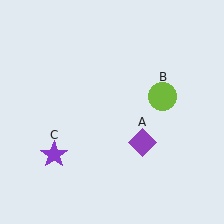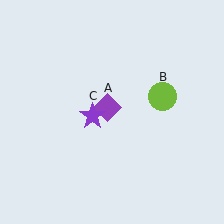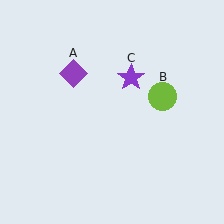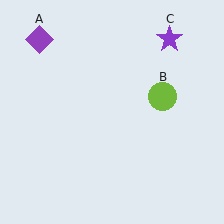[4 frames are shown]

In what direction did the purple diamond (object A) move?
The purple diamond (object A) moved up and to the left.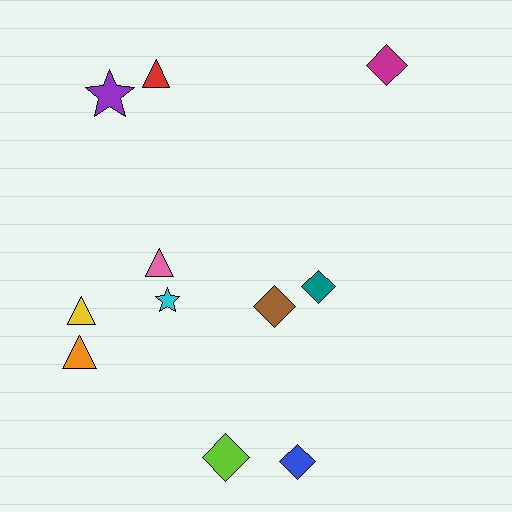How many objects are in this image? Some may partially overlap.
There are 11 objects.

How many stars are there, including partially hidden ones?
There are 2 stars.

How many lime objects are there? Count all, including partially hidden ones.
There is 1 lime object.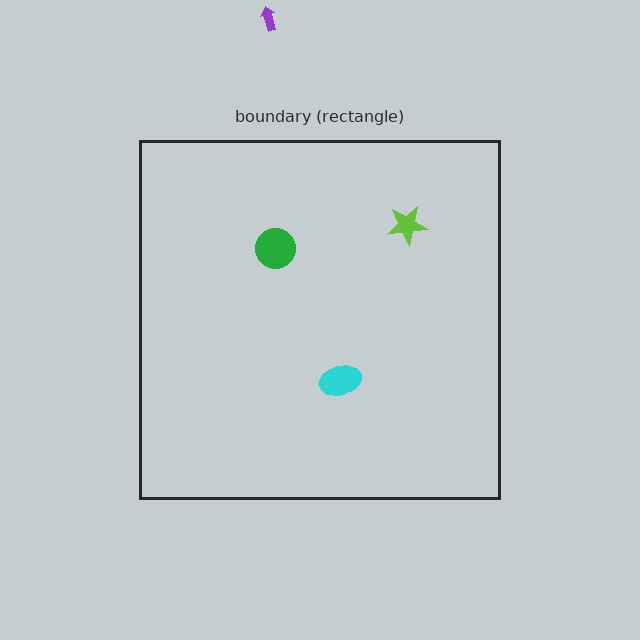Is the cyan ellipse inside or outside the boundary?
Inside.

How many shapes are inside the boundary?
3 inside, 1 outside.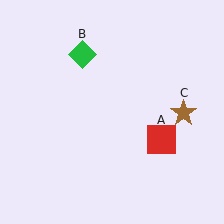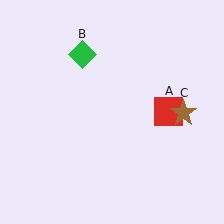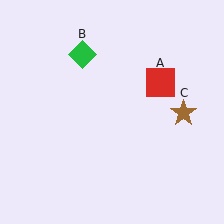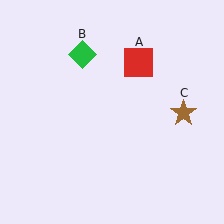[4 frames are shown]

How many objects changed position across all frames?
1 object changed position: red square (object A).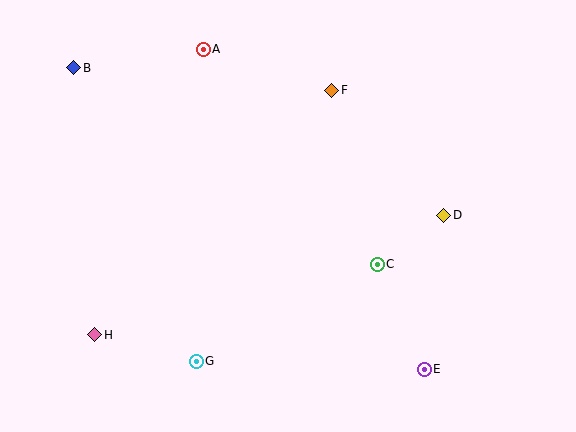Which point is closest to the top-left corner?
Point B is closest to the top-left corner.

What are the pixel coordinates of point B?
Point B is at (74, 68).